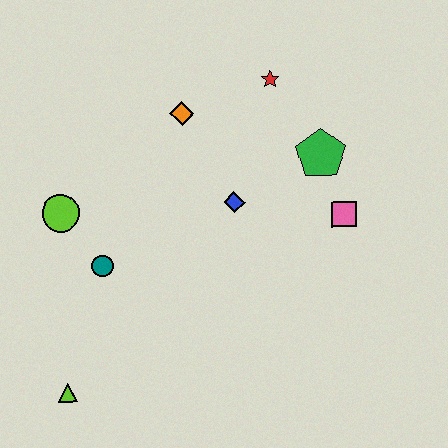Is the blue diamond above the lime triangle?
Yes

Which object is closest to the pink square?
The green pentagon is closest to the pink square.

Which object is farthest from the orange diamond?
The lime triangle is farthest from the orange diamond.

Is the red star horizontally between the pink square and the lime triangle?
Yes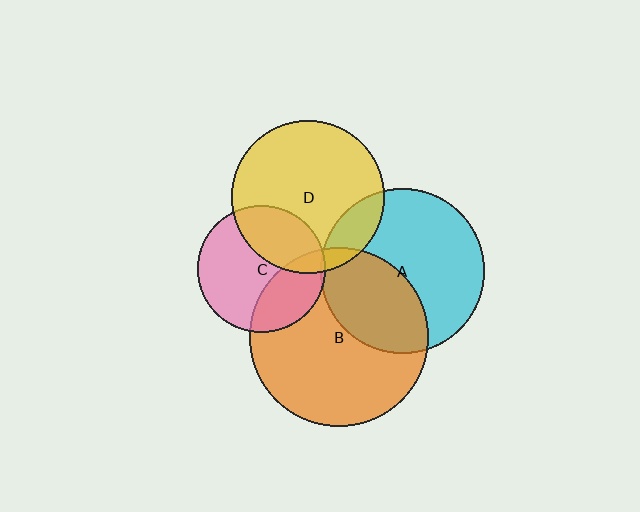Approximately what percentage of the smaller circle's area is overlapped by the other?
Approximately 40%.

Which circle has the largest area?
Circle B (orange).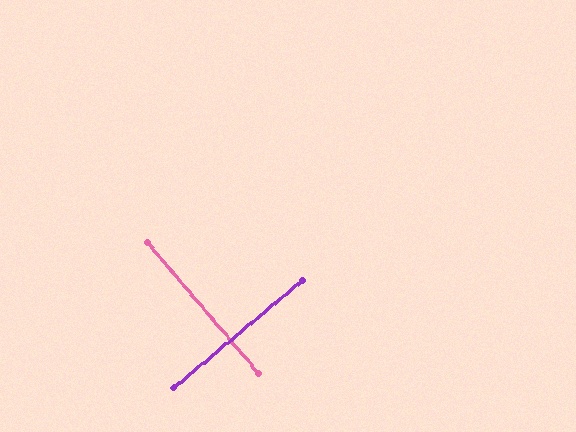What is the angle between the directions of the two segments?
Approximately 90 degrees.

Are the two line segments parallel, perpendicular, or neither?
Perpendicular — they meet at approximately 90°.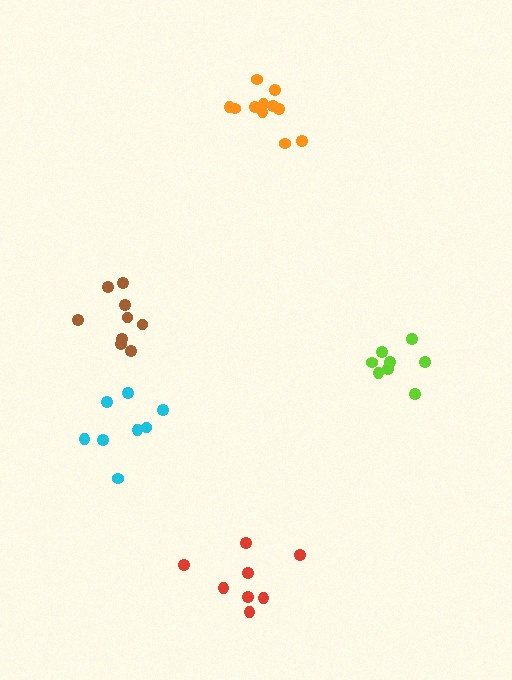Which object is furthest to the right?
The lime cluster is rightmost.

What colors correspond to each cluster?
The clusters are colored: brown, red, lime, cyan, orange.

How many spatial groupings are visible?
There are 5 spatial groupings.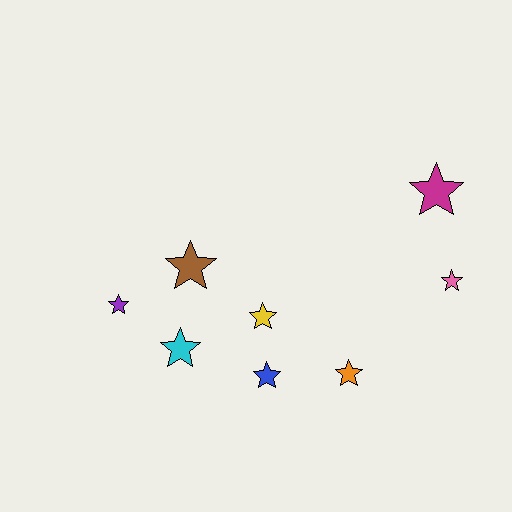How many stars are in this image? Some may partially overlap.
There are 8 stars.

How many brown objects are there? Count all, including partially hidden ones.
There is 1 brown object.